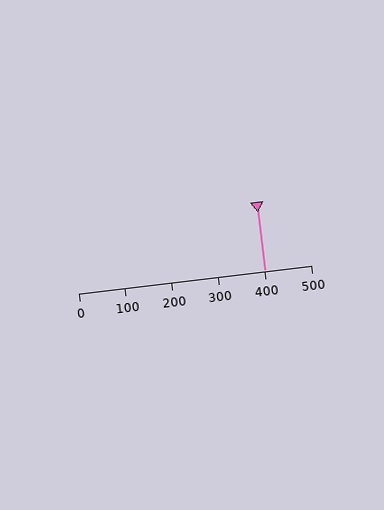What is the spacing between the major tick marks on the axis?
The major ticks are spaced 100 apart.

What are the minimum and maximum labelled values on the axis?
The axis runs from 0 to 500.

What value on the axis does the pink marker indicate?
The marker indicates approximately 400.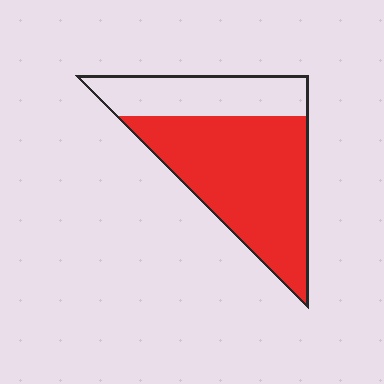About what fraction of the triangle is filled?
About two thirds (2/3).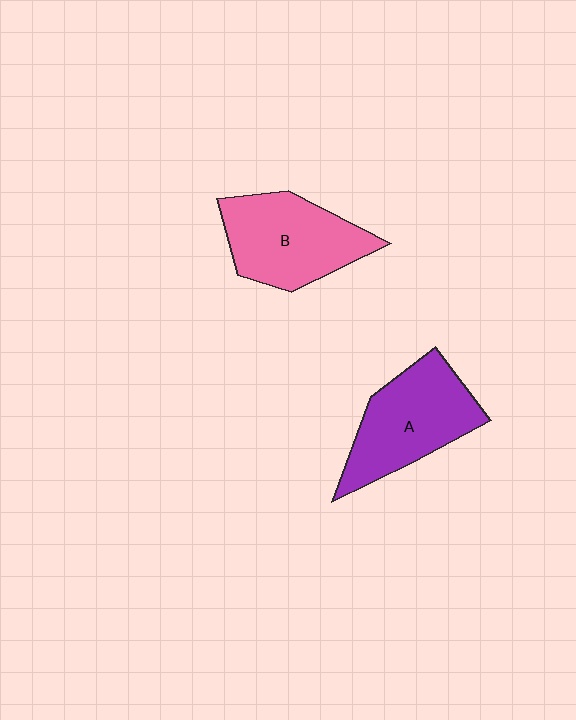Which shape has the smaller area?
Shape B (pink).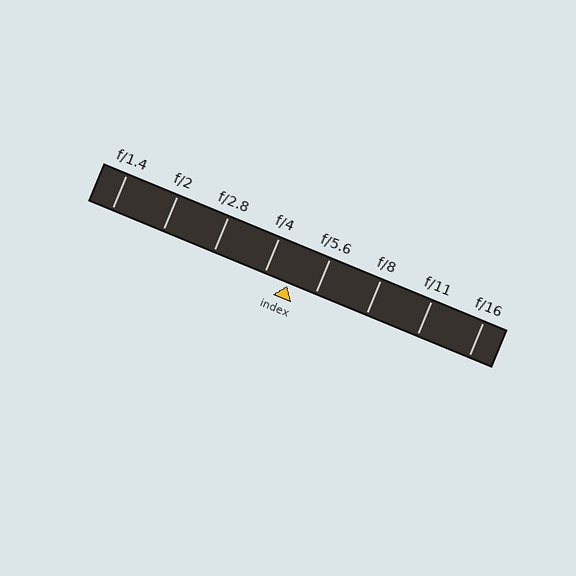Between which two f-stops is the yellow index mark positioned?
The index mark is between f/4 and f/5.6.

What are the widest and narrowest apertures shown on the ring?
The widest aperture shown is f/1.4 and the narrowest is f/16.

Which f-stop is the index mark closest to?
The index mark is closest to f/4.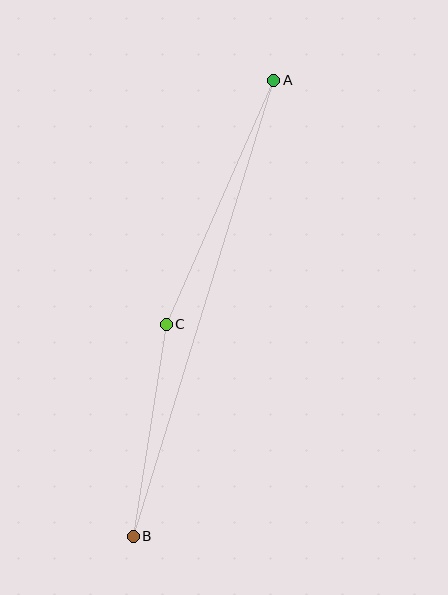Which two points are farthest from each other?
Points A and B are farthest from each other.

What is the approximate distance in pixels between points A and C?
The distance between A and C is approximately 267 pixels.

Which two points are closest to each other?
Points B and C are closest to each other.